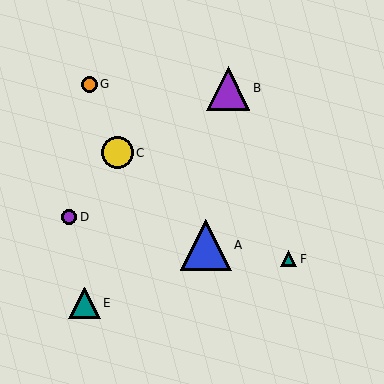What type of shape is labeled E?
Shape E is a teal triangle.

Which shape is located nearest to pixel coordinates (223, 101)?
The purple triangle (labeled B) at (228, 88) is nearest to that location.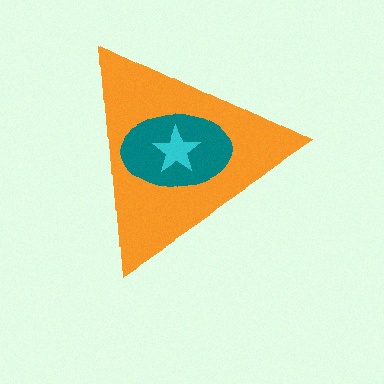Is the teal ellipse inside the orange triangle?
Yes.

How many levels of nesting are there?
3.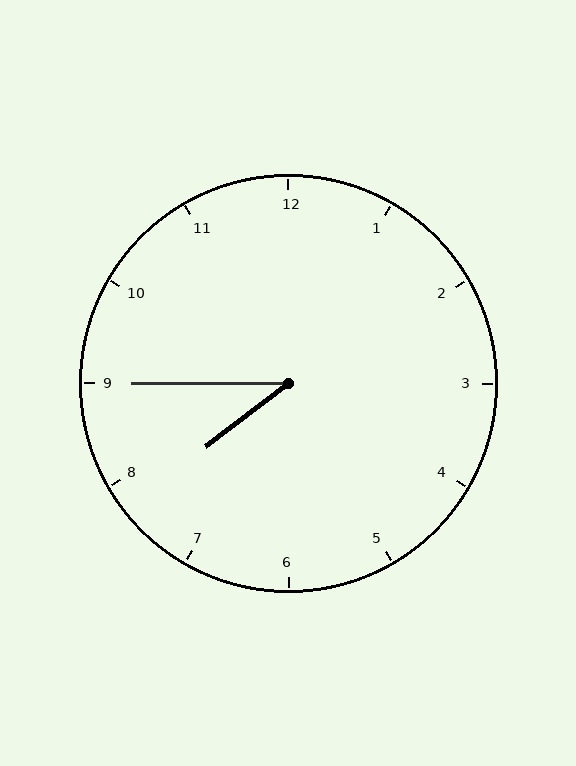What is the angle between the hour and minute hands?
Approximately 38 degrees.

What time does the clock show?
7:45.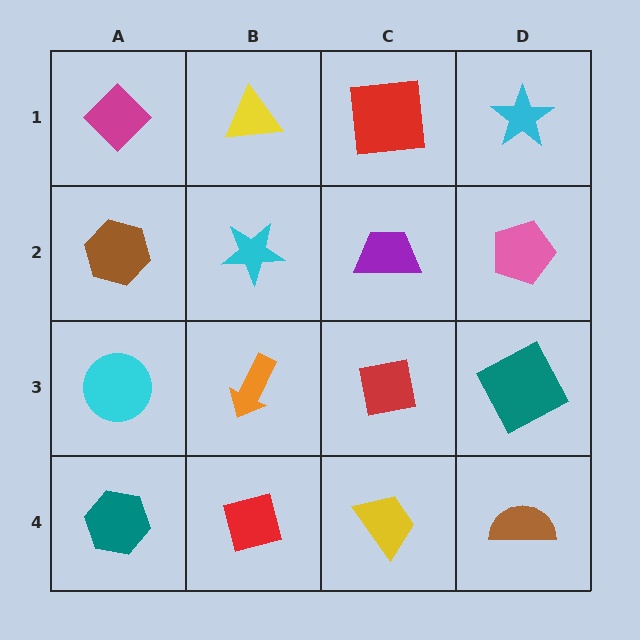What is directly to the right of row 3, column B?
A red square.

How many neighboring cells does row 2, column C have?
4.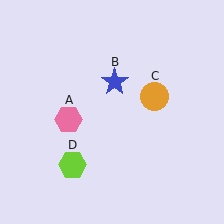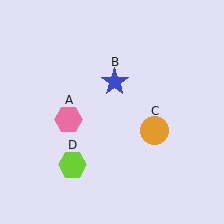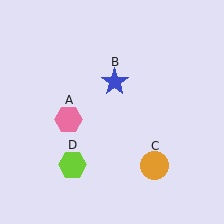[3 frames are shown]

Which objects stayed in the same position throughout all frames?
Pink hexagon (object A) and blue star (object B) and lime hexagon (object D) remained stationary.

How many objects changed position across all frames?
1 object changed position: orange circle (object C).